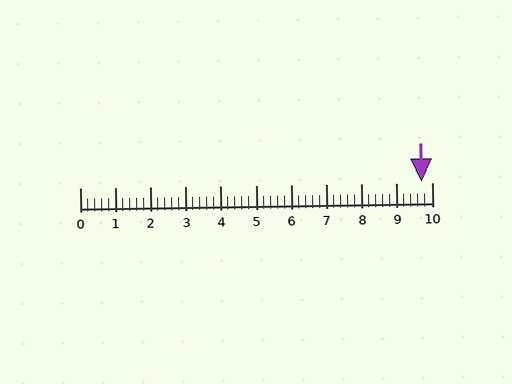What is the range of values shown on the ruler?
The ruler shows values from 0 to 10.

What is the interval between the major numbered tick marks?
The major tick marks are spaced 1 units apart.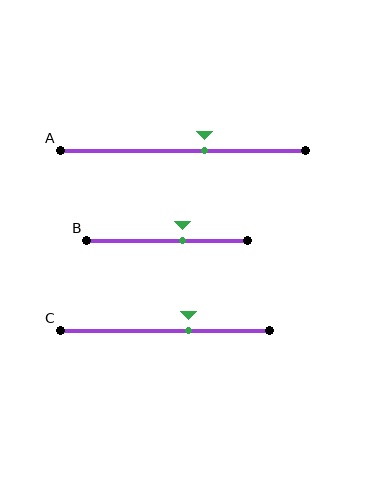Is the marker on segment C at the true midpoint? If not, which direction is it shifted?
No, the marker on segment C is shifted to the right by about 11% of the segment length.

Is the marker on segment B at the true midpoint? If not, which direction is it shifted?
No, the marker on segment B is shifted to the right by about 10% of the segment length.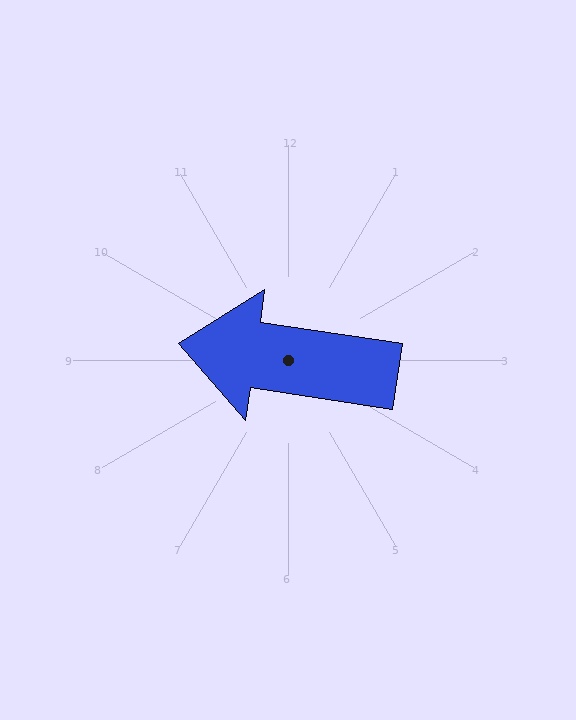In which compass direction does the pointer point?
West.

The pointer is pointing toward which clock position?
Roughly 9 o'clock.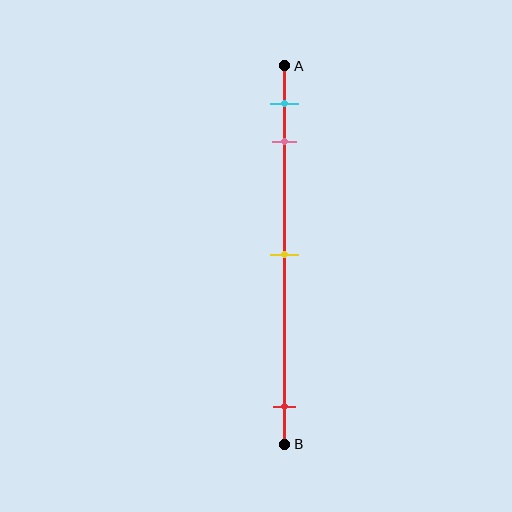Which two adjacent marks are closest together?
The cyan and pink marks are the closest adjacent pair.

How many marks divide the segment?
There are 4 marks dividing the segment.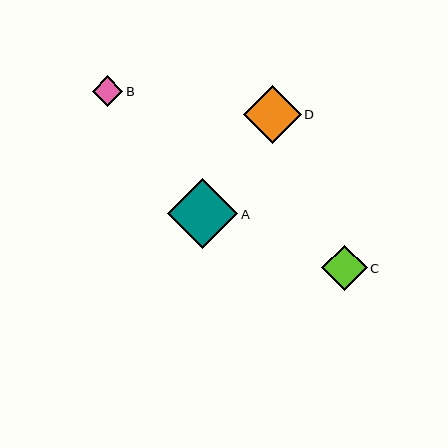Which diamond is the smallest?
Diamond B is the smallest with a size of approximately 30 pixels.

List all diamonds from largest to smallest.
From largest to smallest: A, D, C, B.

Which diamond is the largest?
Diamond A is the largest with a size of approximately 70 pixels.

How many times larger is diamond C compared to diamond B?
Diamond C is approximately 1.5 times the size of diamond B.